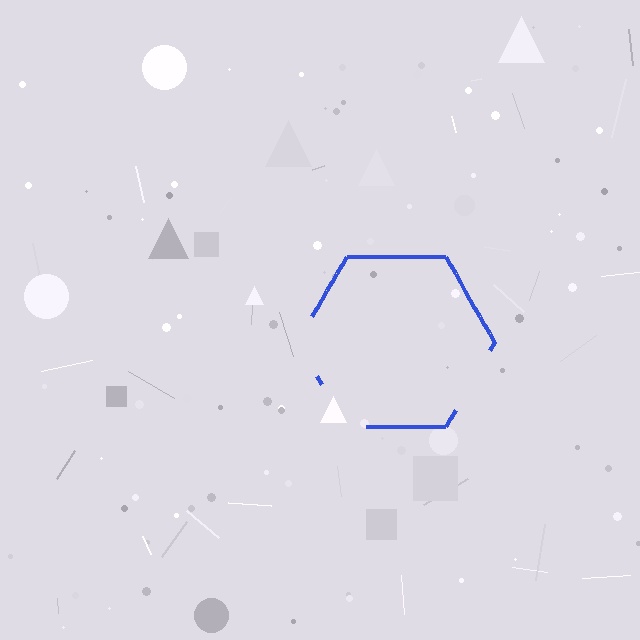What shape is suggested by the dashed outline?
The dashed outline suggests a hexagon.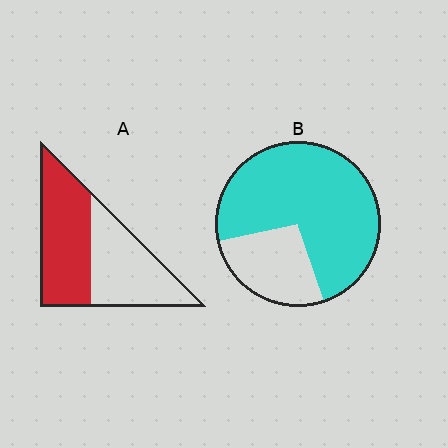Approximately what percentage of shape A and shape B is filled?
A is approximately 50% and B is approximately 75%.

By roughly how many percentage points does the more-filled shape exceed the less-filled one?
By roughly 20 percentage points (B over A).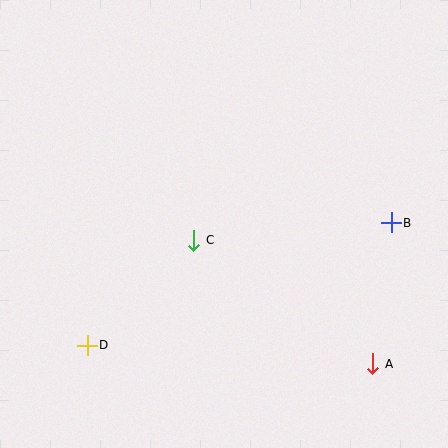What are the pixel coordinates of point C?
Point C is at (194, 240).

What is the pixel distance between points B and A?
The distance between B and A is 142 pixels.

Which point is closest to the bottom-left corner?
Point D is closest to the bottom-left corner.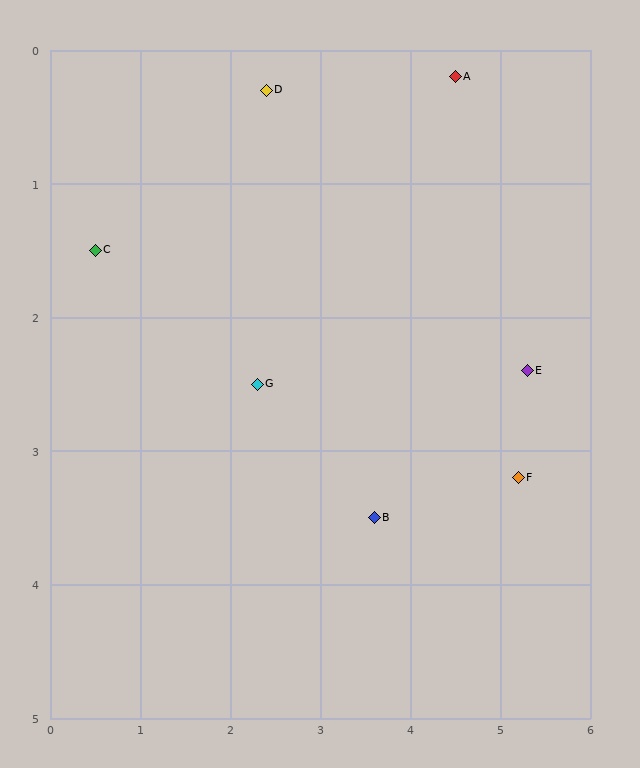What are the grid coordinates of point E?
Point E is at approximately (5.3, 2.4).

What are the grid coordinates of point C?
Point C is at approximately (0.5, 1.5).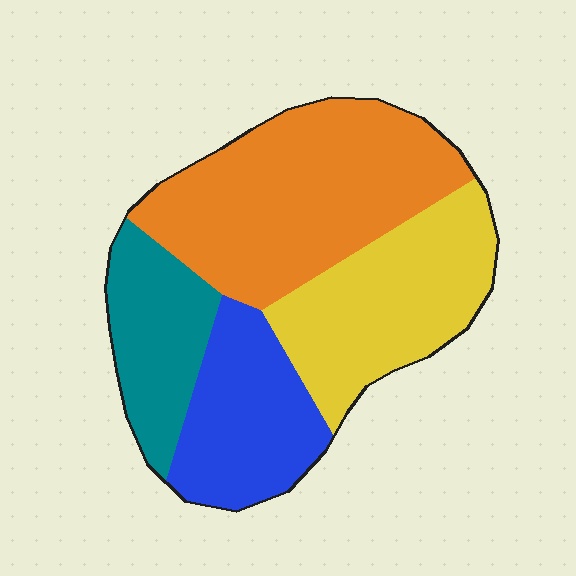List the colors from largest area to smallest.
From largest to smallest: orange, yellow, blue, teal.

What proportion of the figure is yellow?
Yellow covers about 25% of the figure.